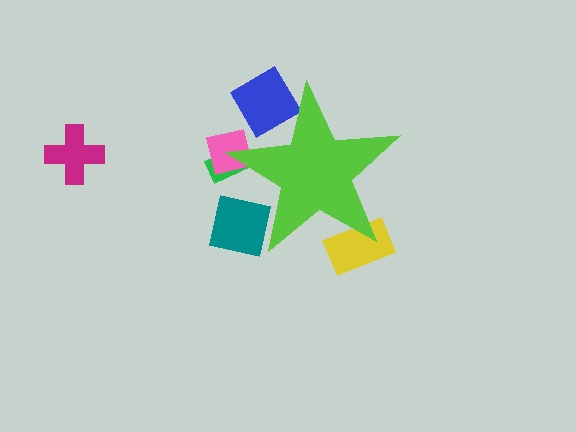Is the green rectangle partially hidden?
Yes, the green rectangle is partially hidden behind the lime star.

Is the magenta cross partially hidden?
No, the magenta cross is fully visible.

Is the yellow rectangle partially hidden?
Yes, the yellow rectangle is partially hidden behind the lime star.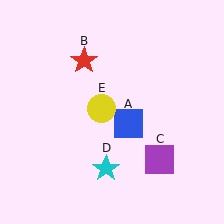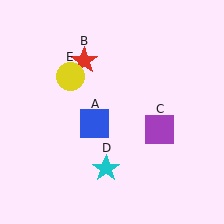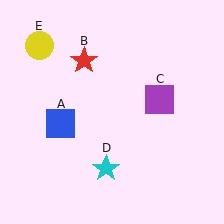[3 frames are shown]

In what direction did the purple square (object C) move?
The purple square (object C) moved up.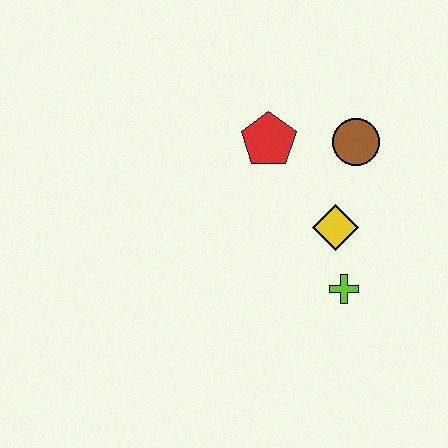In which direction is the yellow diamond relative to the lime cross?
The yellow diamond is above the lime cross.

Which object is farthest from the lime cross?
The red pentagon is farthest from the lime cross.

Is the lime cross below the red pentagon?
Yes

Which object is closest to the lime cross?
The yellow diamond is closest to the lime cross.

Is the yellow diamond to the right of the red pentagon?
Yes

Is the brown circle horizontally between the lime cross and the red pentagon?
No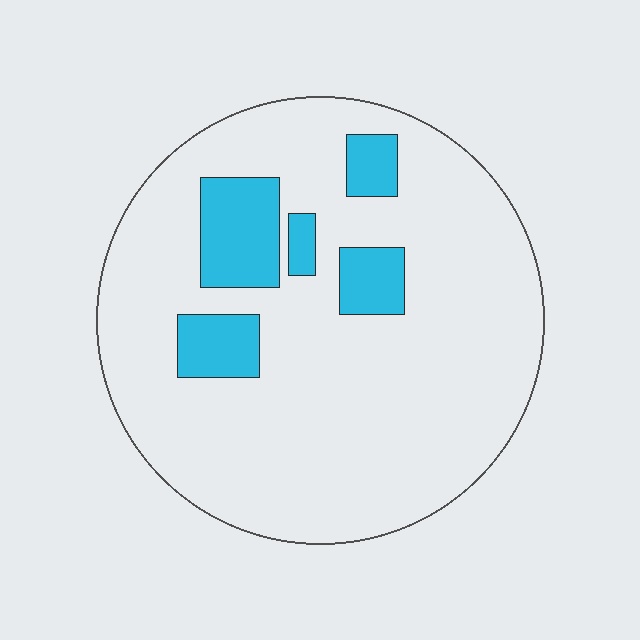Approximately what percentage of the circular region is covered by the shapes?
Approximately 15%.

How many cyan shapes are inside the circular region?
5.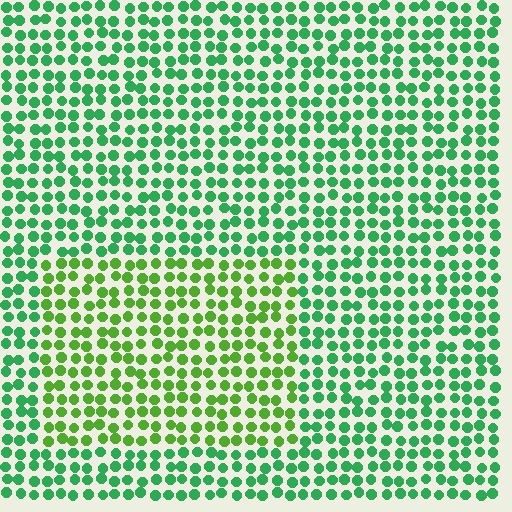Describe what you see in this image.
The image is filled with small green elements in a uniform arrangement. A rectangle-shaped region is visible where the elements are tinted to a slightly different hue, forming a subtle color boundary.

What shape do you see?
I see a rectangle.